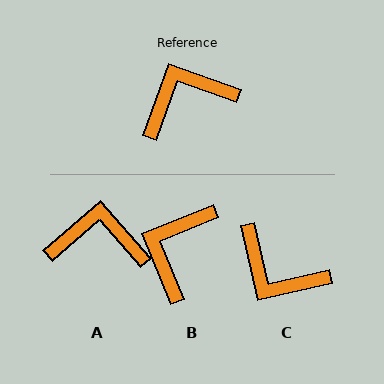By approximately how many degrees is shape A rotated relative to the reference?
Approximately 29 degrees clockwise.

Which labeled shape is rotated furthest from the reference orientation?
C, about 122 degrees away.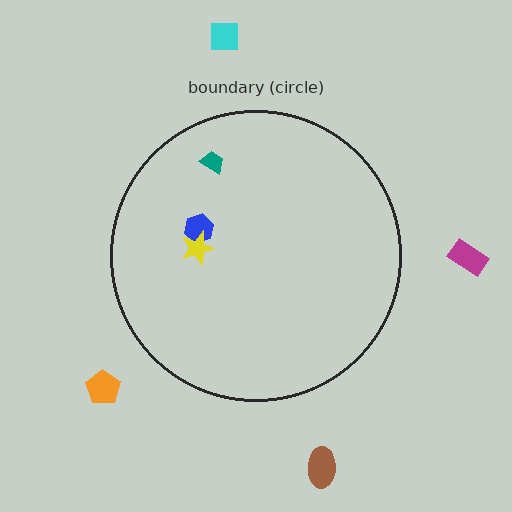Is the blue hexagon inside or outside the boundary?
Inside.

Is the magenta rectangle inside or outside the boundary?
Outside.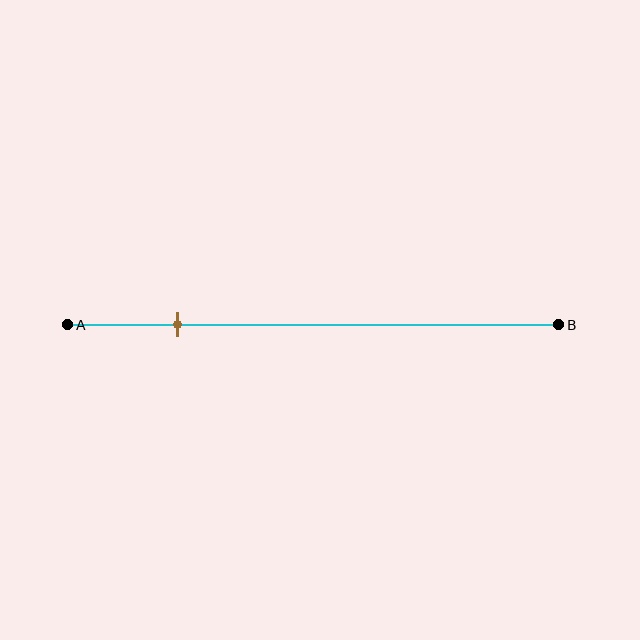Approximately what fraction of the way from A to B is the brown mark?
The brown mark is approximately 20% of the way from A to B.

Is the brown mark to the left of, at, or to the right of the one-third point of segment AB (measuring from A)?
The brown mark is to the left of the one-third point of segment AB.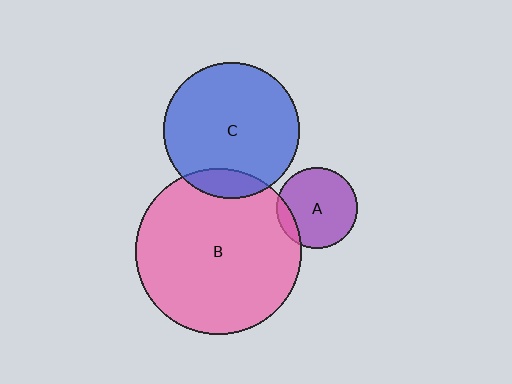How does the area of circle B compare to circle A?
Approximately 4.2 times.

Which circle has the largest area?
Circle B (pink).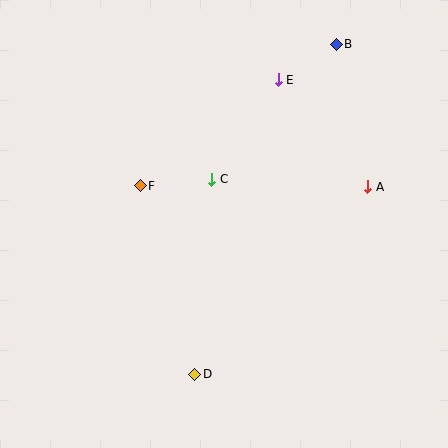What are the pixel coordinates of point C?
Point C is at (212, 179).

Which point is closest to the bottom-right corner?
Point D is closest to the bottom-right corner.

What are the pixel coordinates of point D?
Point D is at (195, 374).